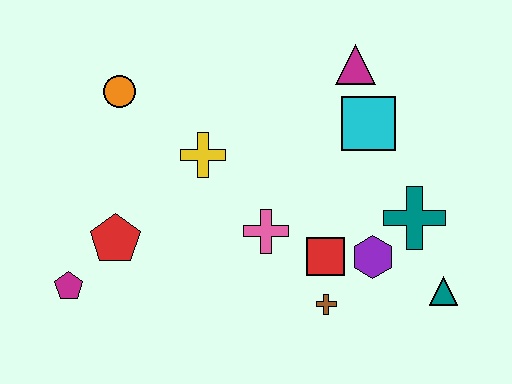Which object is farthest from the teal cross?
The magenta pentagon is farthest from the teal cross.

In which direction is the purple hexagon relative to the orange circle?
The purple hexagon is to the right of the orange circle.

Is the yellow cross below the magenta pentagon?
No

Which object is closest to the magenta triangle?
The cyan square is closest to the magenta triangle.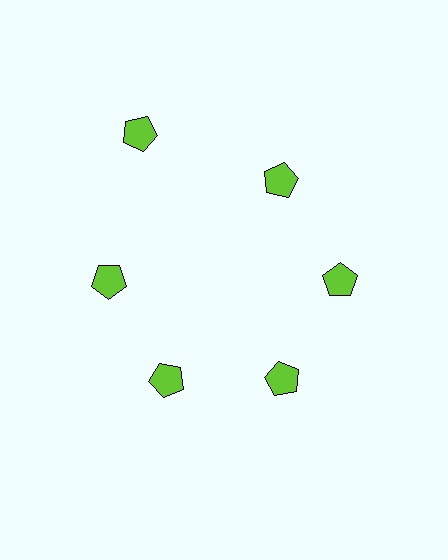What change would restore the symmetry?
The symmetry would be restored by moving it inward, back onto the ring so that all 6 pentagons sit at equal angles and equal distance from the center.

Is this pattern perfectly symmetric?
No. The 6 lime pentagons are arranged in a ring, but one element near the 11 o'clock position is pushed outward from the center, breaking the 6-fold rotational symmetry.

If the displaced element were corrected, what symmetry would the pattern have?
It would have 6-fold rotational symmetry — the pattern would map onto itself every 60 degrees.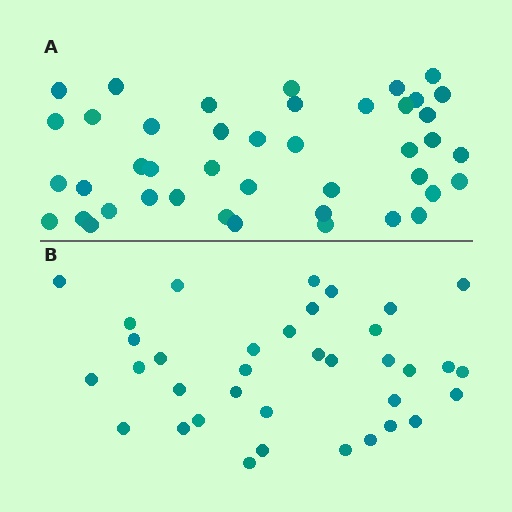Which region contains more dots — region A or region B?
Region A (the top region) has more dots.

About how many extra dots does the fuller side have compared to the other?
Region A has roughly 8 or so more dots than region B.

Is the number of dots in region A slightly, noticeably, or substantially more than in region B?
Region A has only slightly more — the two regions are fairly close. The ratio is roughly 1.2 to 1.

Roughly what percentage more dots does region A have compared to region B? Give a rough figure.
About 20% more.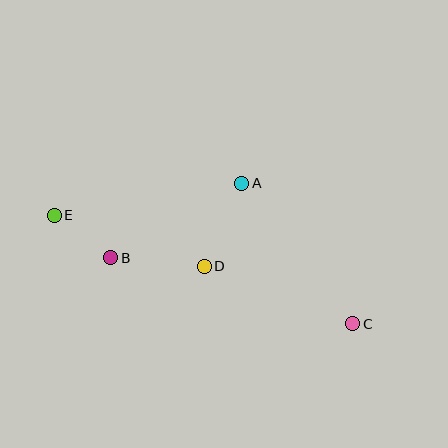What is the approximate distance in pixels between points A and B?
The distance between A and B is approximately 151 pixels.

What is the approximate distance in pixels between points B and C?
The distance between B and C is approximately 251 pixels.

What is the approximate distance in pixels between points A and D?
The distance between A and D is approximately 91 pixels.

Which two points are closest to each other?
Points B and E are closest to each other.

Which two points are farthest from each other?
Points C and E are farthest from each other.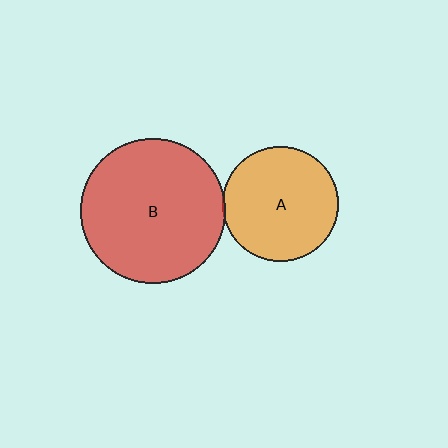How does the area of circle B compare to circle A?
Approximately 1.6 times.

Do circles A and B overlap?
Yes.